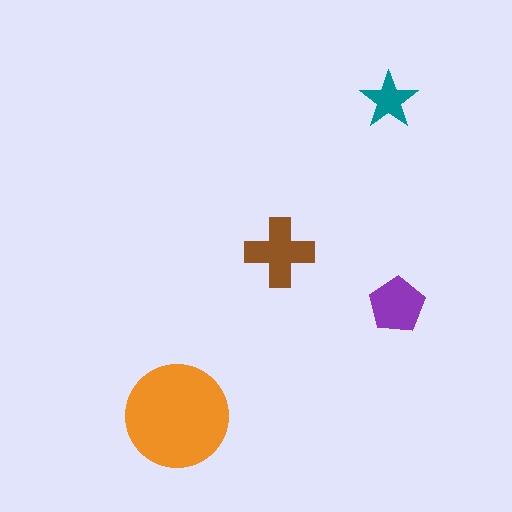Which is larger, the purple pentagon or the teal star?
The purple pentagon.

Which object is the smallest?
The teal star.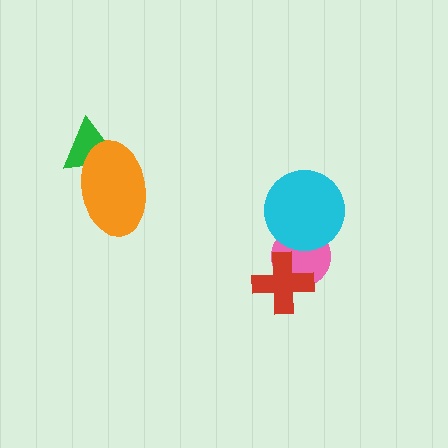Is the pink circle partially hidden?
Yes, it is partially covered by another shape.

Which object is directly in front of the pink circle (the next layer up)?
The cyan circle is directly in front of the pink circle.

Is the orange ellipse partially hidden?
No, no other shape covers it.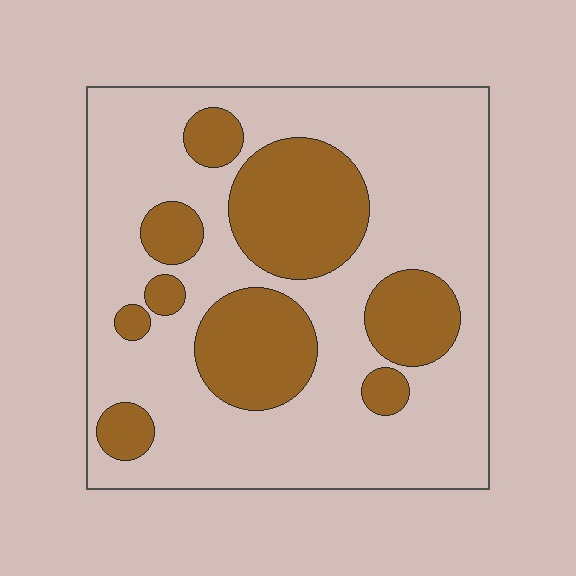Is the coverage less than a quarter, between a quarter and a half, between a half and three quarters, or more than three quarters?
Between a quarter and a half.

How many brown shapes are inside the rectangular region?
9.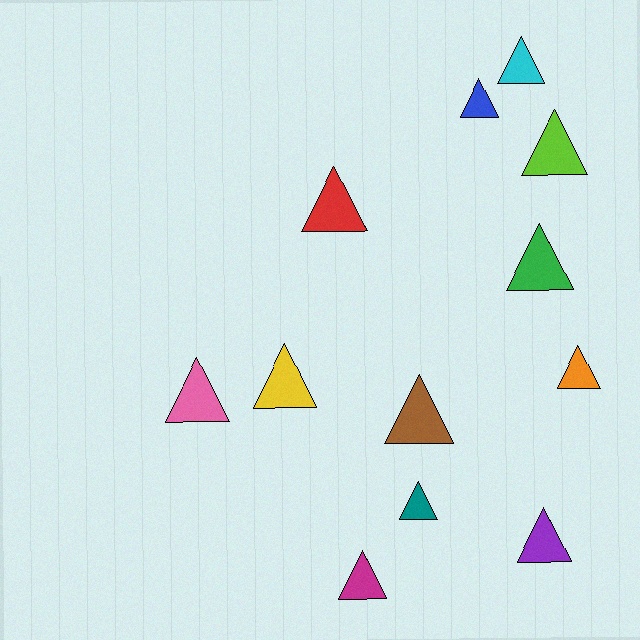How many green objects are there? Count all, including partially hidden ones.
There is 1 green object.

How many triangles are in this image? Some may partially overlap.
There are 12 triangles.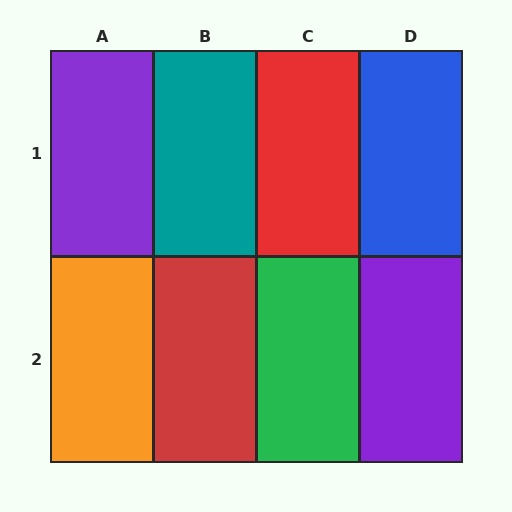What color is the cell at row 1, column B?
Teal.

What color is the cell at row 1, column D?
Blue.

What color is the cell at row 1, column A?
Purple.